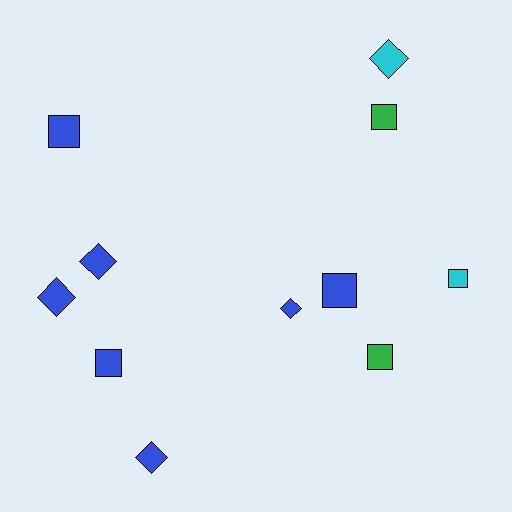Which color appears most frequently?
Blue, with 7 objects.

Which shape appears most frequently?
Square, with 6 objects.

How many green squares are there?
There are 2 green squares.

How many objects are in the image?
There are 11 objects.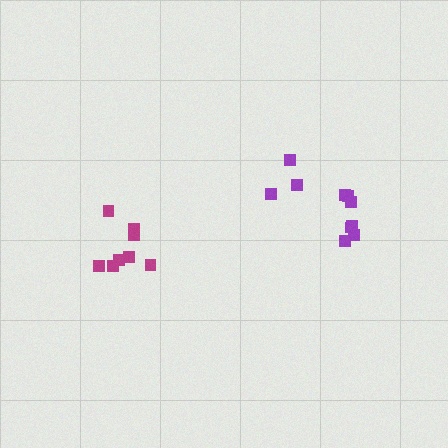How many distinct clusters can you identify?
There are 2 distinct clusters.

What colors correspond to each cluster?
The clusters are colored: purple, magenta.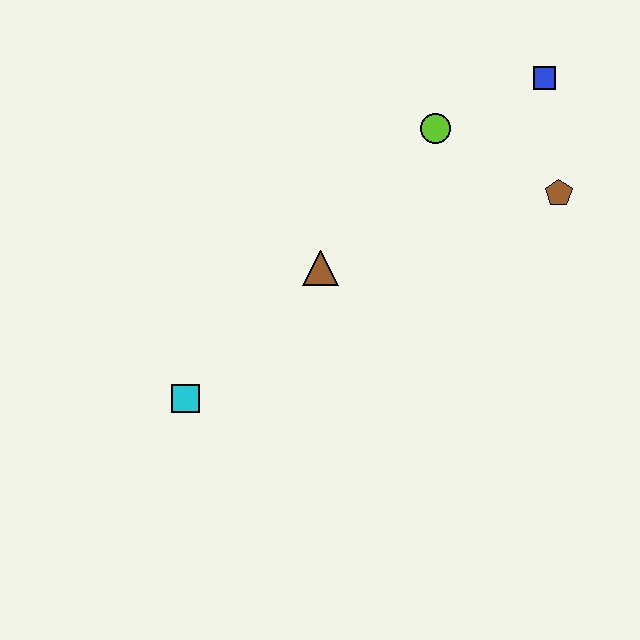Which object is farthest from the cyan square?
The blue square is farthest from the cyan square.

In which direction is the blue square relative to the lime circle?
The blue square is to the right of the lime circle.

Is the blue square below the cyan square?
No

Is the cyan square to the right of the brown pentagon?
No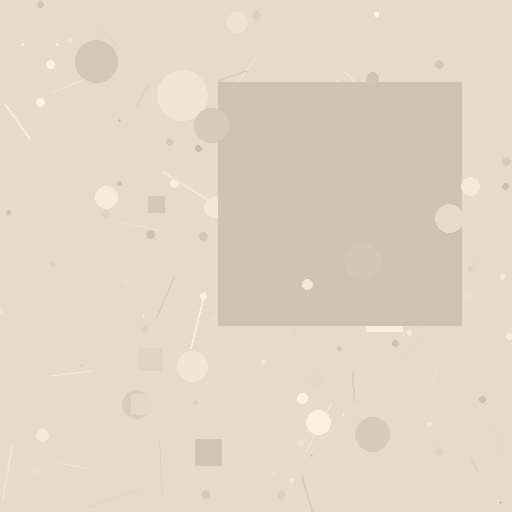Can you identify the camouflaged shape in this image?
The camouflaged shape is a square.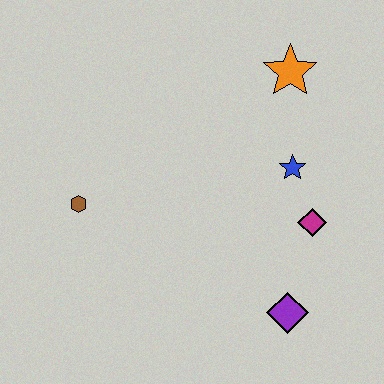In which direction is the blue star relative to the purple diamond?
The blue star is above the purple diamond.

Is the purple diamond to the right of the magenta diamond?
No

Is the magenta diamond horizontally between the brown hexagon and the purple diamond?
No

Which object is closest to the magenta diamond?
The blue star is closest to the magenta diamond.